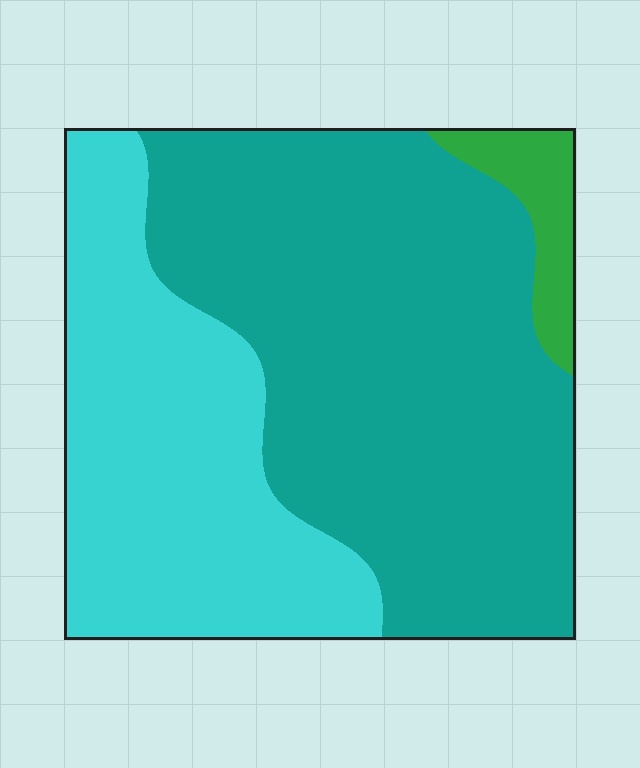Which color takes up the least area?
Green, at roughly 5%.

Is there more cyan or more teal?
Teal.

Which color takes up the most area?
Teal, at roughly 60%.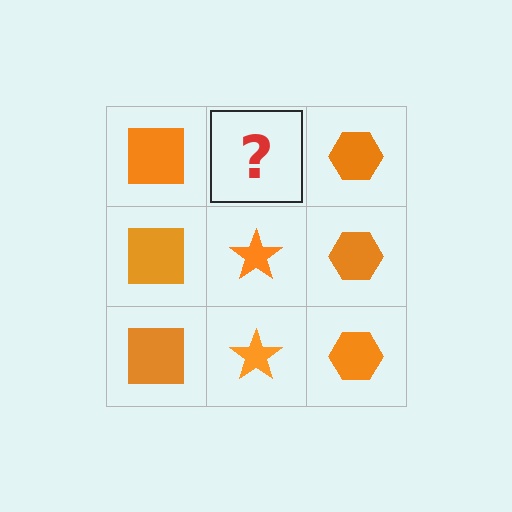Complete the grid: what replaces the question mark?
The question mark should be replaced with an orange star.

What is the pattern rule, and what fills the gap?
The rule is that each column has a consistent shape. The gap should be filled with an orange star.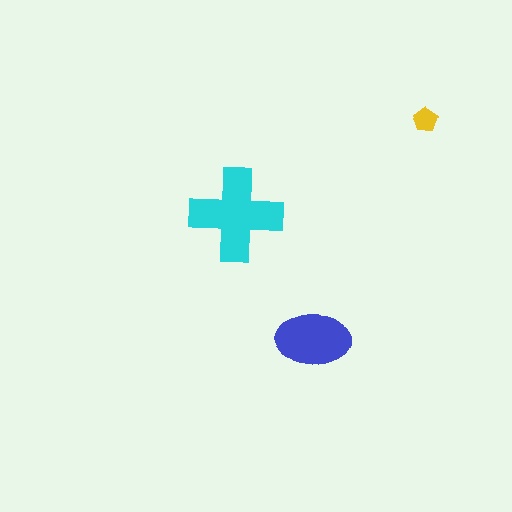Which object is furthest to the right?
The yellow pentagon is rightmost.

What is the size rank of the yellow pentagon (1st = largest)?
3rd.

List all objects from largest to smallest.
The cyan cross, the blue ellipse, the yellow pentagon.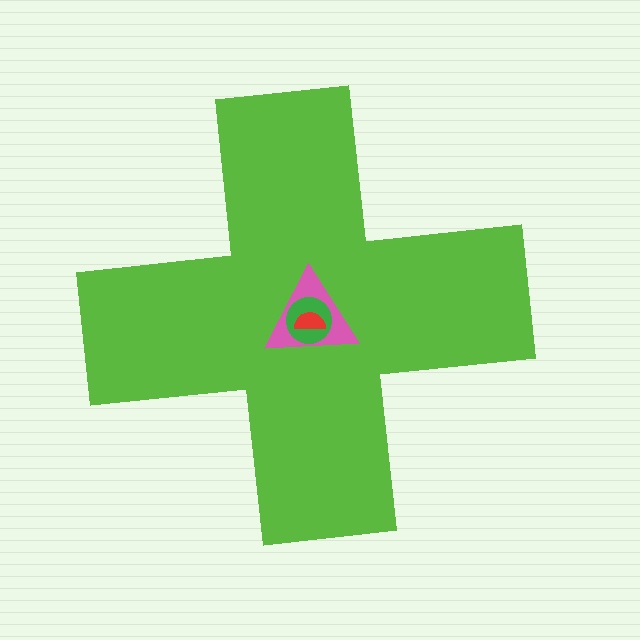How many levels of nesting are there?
4.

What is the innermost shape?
The red semicircle.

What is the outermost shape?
The lime cross.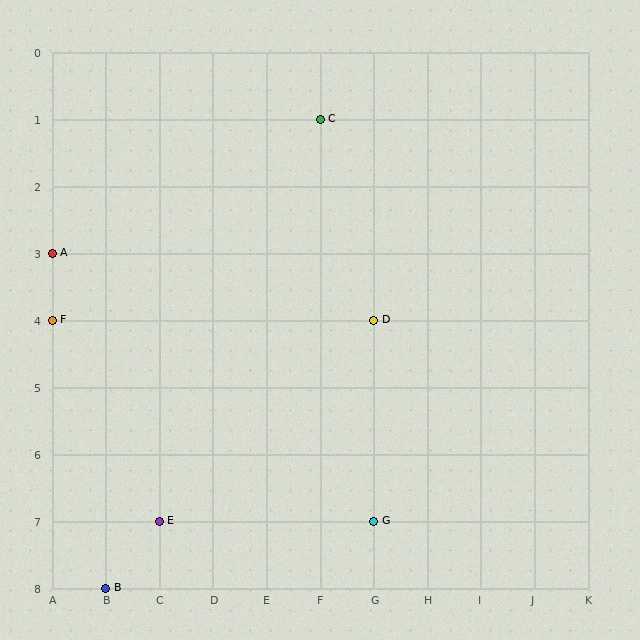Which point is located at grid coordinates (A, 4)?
Point F is at (A, 4).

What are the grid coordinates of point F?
Point F is at grid coordinates (A, 4).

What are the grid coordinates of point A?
Point A is at grid coordinates (A, 3).